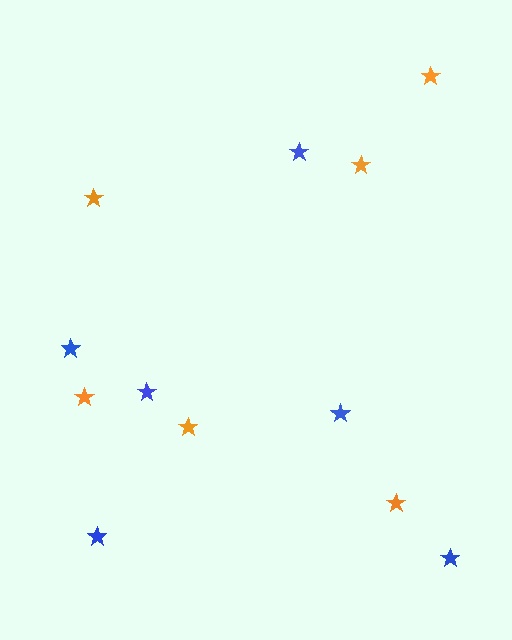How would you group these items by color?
There are 2 groups: one group of orange stars (6) and one group of blue stars (6).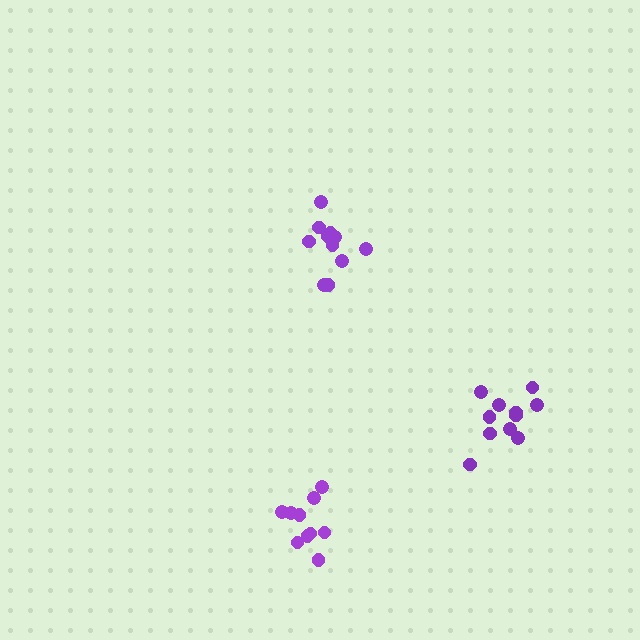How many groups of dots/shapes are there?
There are 3 groups.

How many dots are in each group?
Group 1: 11 dots, Group 2: 10 dots, Group 3: 11 dots (32 total).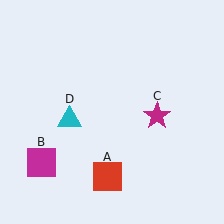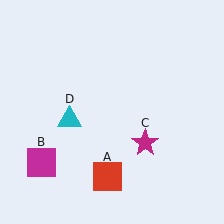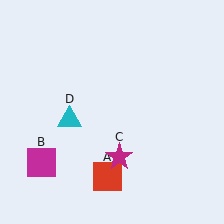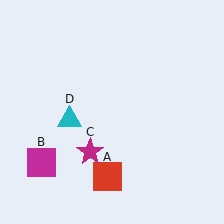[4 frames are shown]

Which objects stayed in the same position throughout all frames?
Red square (object A) and magenta square (object B) and cyan triangle (object D) remained stationary.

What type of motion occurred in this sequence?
The magenta star (object C) rotated clockwise around the center of the scene.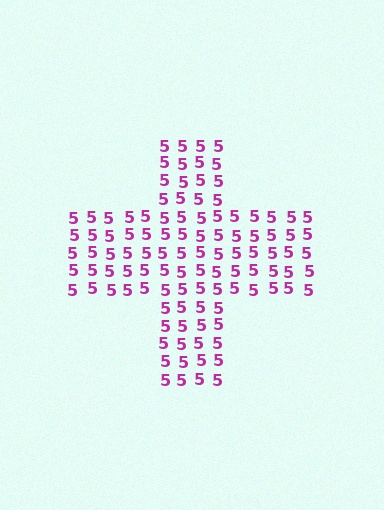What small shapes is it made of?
It is made of small digit 5's.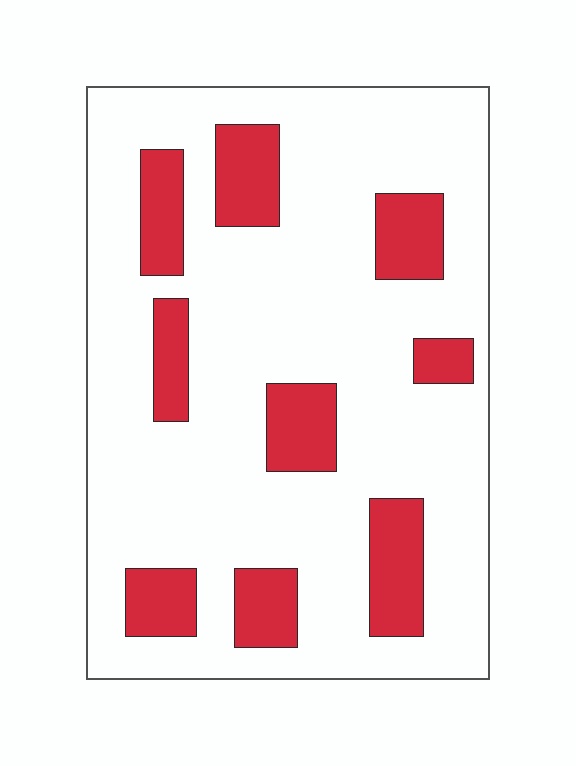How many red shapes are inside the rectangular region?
9.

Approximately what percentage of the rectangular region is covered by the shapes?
Approximately 20%.